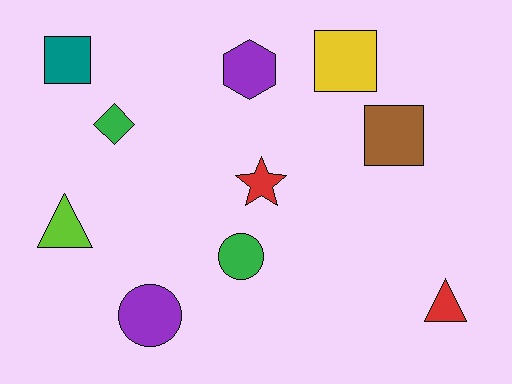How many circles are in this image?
There are 2 circles.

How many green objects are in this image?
There are 2 green objects.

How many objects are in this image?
There are 10 objects.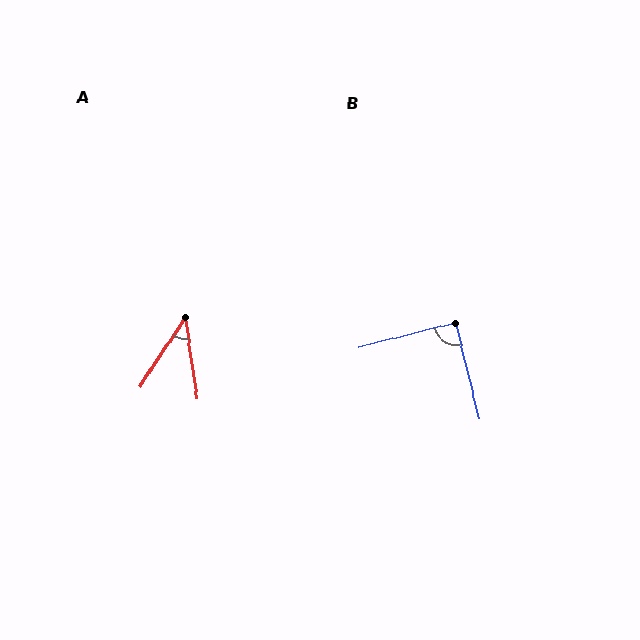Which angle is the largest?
B, at approximately 89 degrees.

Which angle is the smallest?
A, at approximately 42 degrees.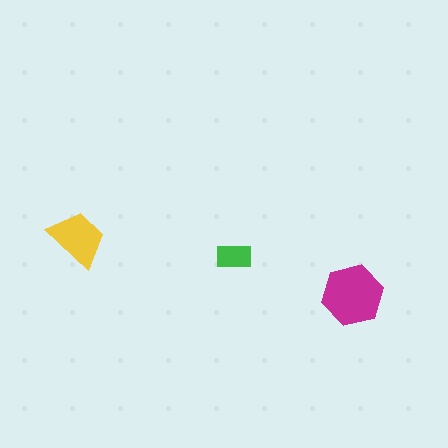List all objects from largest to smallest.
The magenta hexagon, the yellow trapezoid, the green rectangle.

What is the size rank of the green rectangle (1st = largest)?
3rd.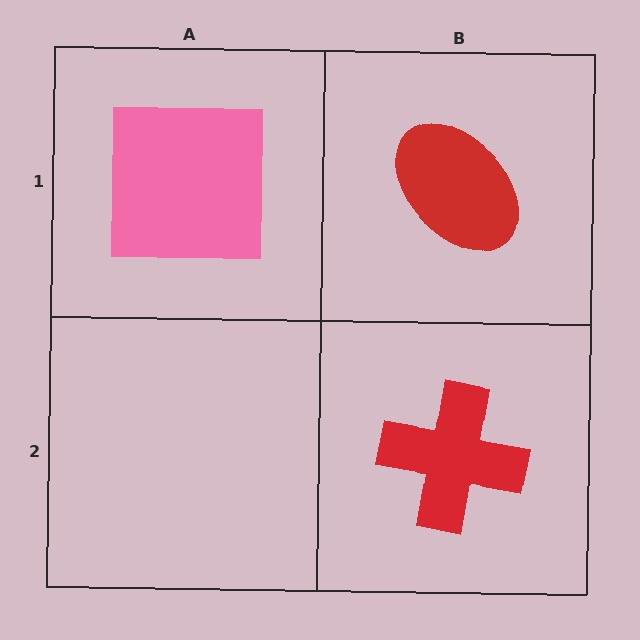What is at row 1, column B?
A red ellipse.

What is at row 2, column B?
A red cross.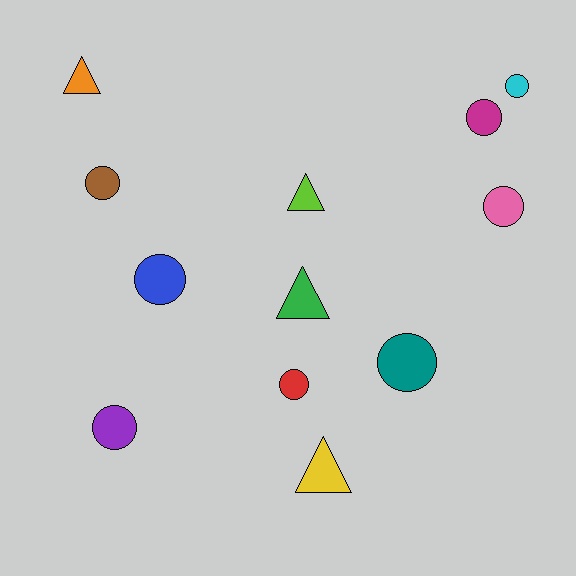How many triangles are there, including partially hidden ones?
There are 4 triangles.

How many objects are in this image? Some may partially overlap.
There are 12 objects.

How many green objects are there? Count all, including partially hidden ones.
There is 1 green object.